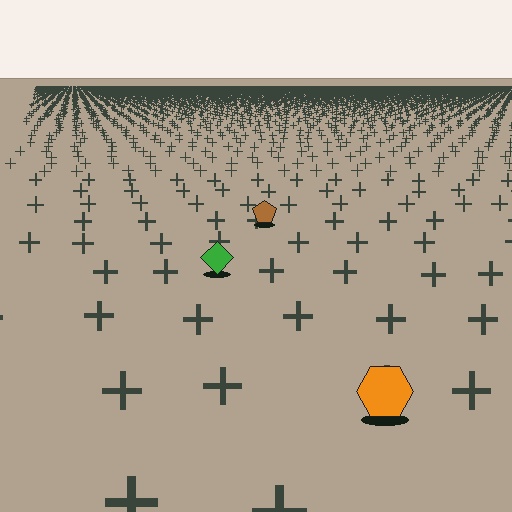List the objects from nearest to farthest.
From nearest to farthest: the orange hexagon, the green diamond, the brown pentagon.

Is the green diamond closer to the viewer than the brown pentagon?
Yes. The green diamond is closer — you can tell from the texture gradient: the ground texture is coarser near it.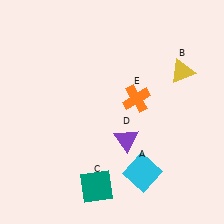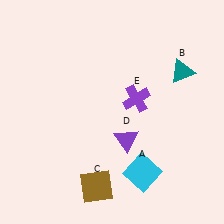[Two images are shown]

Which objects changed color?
B changed from yellow to teal. C changed from teal to brown. E changed from orange to purple.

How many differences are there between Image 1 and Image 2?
There are 3 differences between the two images.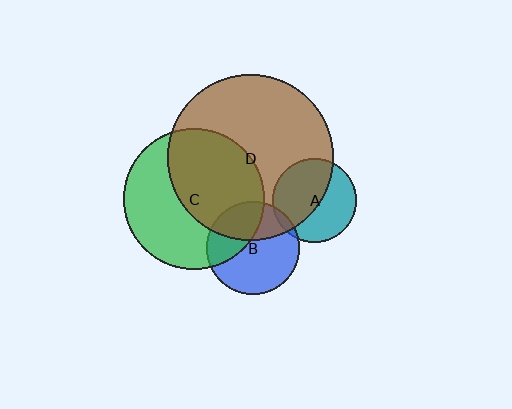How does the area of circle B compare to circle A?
Approximately 1.2 times.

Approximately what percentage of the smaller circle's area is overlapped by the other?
Approximately 35%.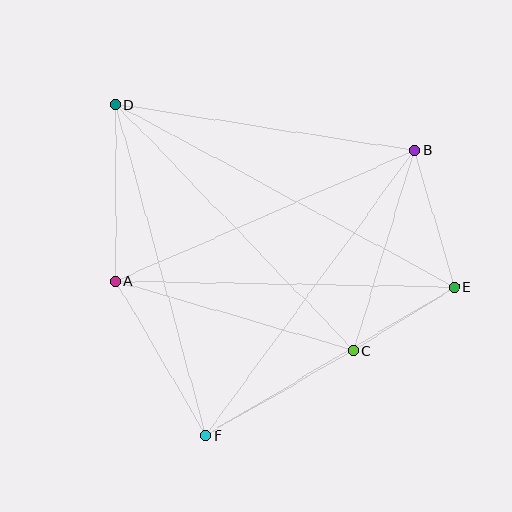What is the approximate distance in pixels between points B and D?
The distance between B and D is approximately 303 pixels.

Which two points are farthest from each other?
Points D and E are farthest from each other.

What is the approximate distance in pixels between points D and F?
The distance between D and F is approximately 343 pixels.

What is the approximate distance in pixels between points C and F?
The distance between C and F is approximately 170 pixels.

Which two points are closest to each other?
Points C and E are closest to each other.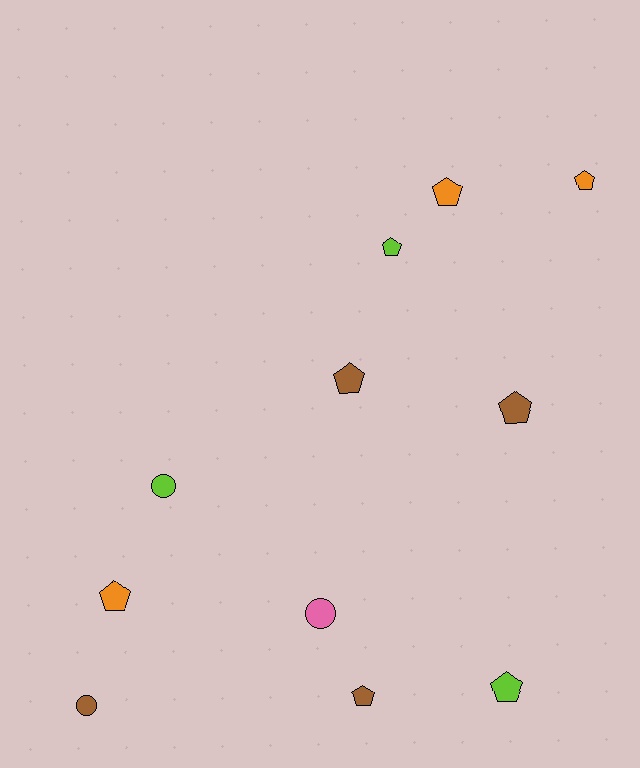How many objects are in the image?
There are 11 objects.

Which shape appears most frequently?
Pentagon, with 8 objects.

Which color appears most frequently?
Brown, with 4 objects.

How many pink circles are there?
There is 1 pink circle.